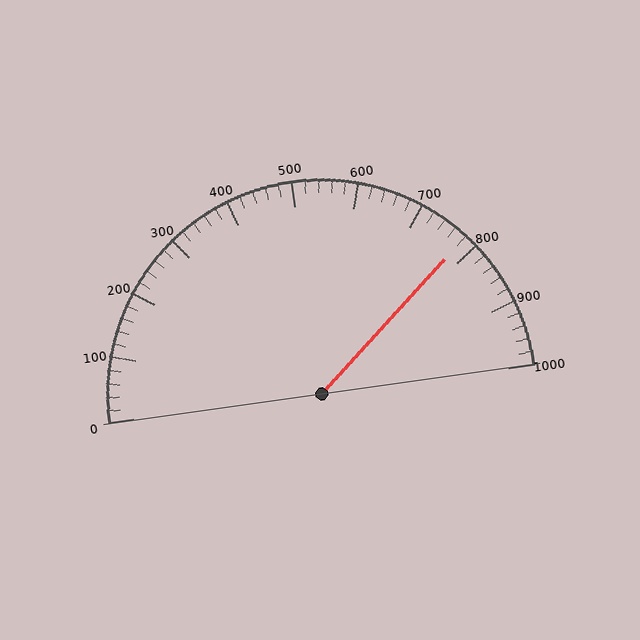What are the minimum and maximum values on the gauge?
The gauge ranges from 0 to 1000.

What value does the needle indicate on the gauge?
The needle indicates approximately 780.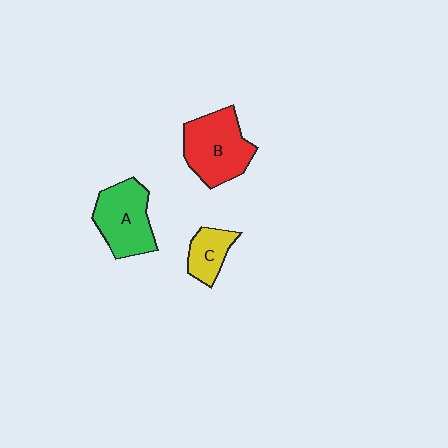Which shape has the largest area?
Shape B (red).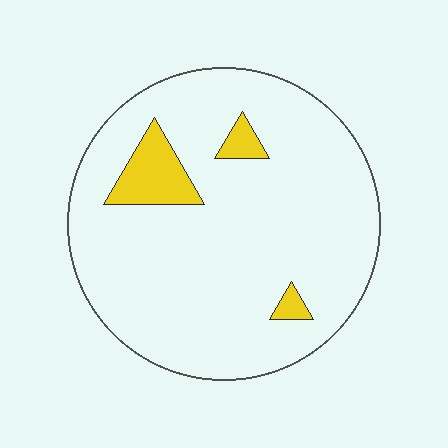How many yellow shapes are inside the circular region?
3.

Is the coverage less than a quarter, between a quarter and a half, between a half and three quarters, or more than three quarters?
Less than a quarter.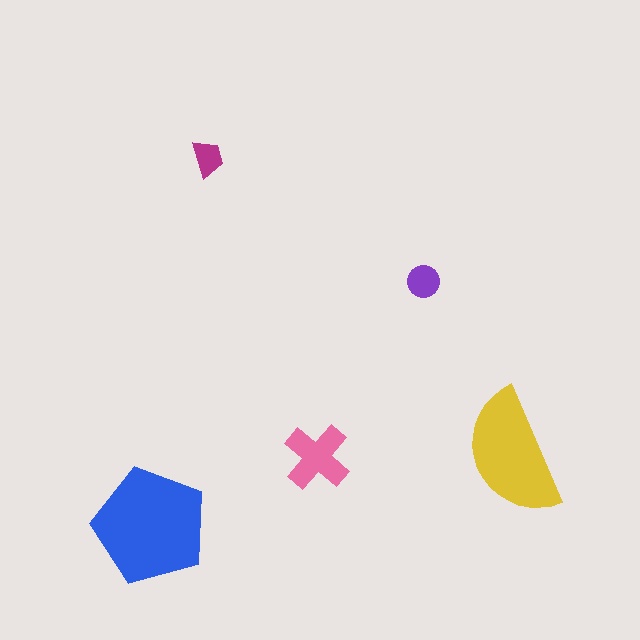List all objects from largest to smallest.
The blue pentagon, the yellow semicircle, the pink cross, the purple circle, the magenta trapezoid.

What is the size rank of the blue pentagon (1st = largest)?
1st.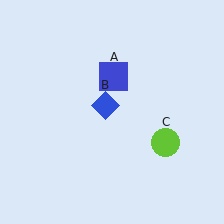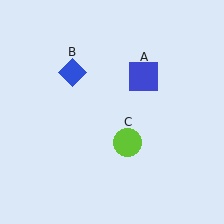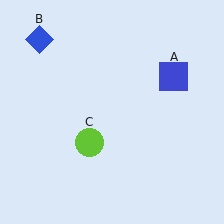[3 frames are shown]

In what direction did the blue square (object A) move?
The blue square (object A) moved right.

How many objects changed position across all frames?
3 objects changed position: blue square (object A), blue diamond (object B), lime circle (object C).